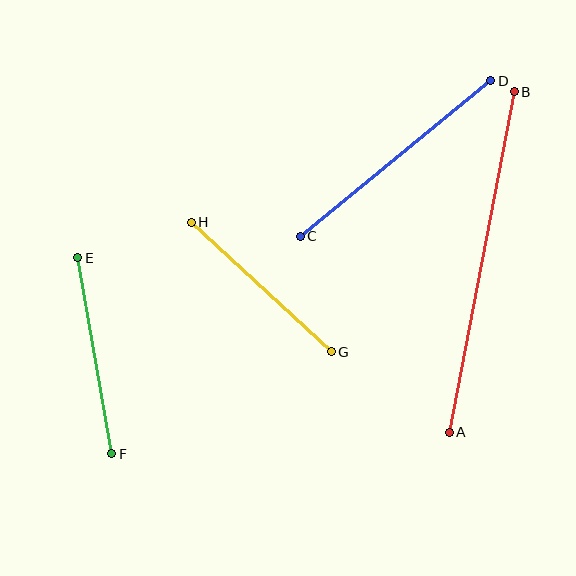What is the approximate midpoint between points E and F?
The midpoint is at approximately (95, 356) pixels.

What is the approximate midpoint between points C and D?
The midpoint is at approximately (395, 158) pixels.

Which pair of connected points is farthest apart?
Points A and B are farthest apart.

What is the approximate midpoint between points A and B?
The midpoint is at approximately (482, 262) pixels.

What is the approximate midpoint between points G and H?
The midpoint is at approximately (261, 287) pixels.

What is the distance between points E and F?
The distance is approximately 199 pixels.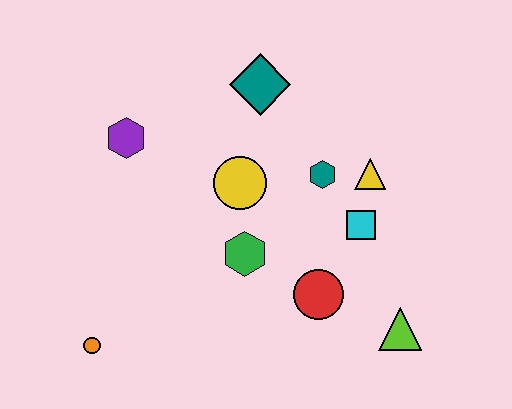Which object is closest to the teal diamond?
The yellow circle is closest to the teal diamond.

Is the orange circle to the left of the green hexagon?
Yes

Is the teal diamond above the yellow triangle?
Yes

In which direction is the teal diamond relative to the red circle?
The teal diamond is above the red circle.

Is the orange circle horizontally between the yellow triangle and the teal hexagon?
No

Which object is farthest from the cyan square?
The orange circle is farthest from the cyan square.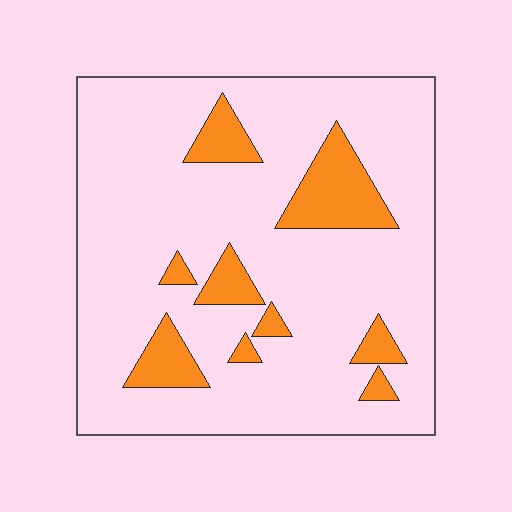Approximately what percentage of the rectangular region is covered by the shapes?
Approximately 15%.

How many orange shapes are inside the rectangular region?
9.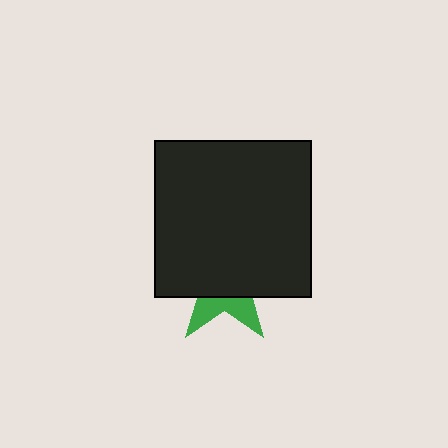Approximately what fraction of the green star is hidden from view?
Roughly 68% of the green star is hidden behind the black square.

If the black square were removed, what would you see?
You would see the complete green star.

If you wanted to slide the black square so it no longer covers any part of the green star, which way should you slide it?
Slide it up — that is the most direct way to separate the two shapes.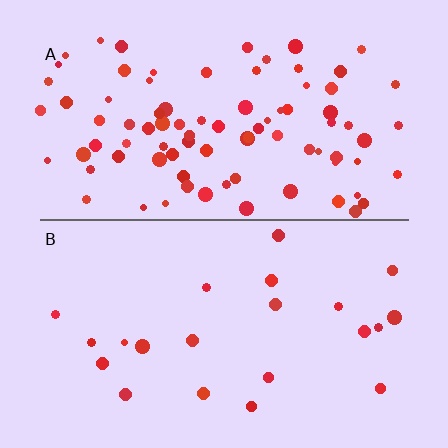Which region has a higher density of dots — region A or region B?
A (the top).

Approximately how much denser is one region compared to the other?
Approximately 4.0× — region A over region B.